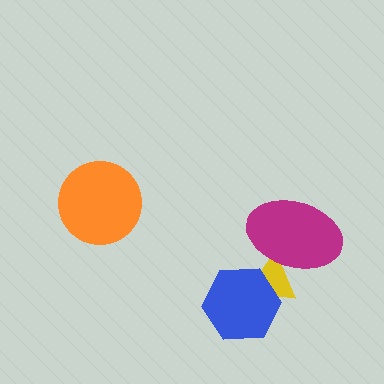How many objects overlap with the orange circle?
0 objects overlap with the orange circle.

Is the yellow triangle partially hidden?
Yes, it is partially covered by another shape.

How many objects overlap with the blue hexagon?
1 object overlaps with the blue hexagon.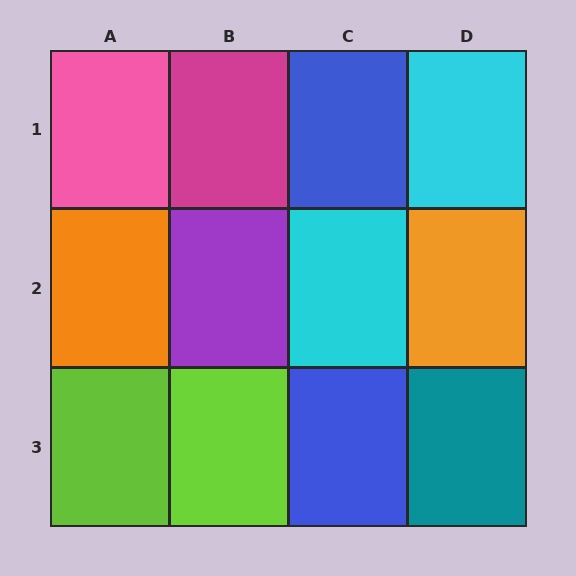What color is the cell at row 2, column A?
Orange.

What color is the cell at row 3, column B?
Lime.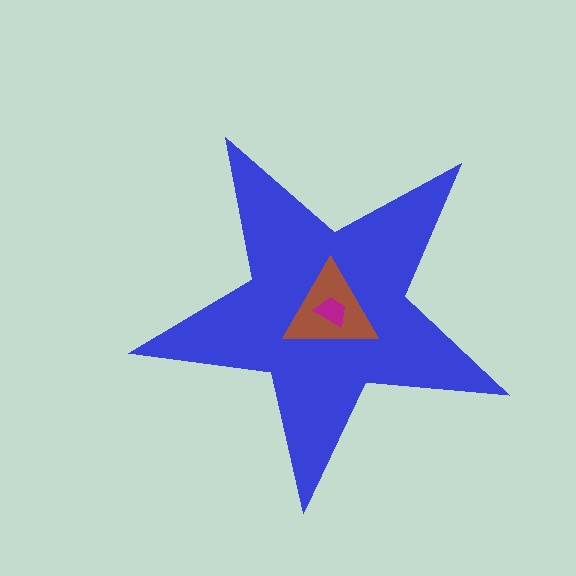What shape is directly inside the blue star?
The brown triangle.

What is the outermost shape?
The blue star.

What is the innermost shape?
The magenta trapezoid.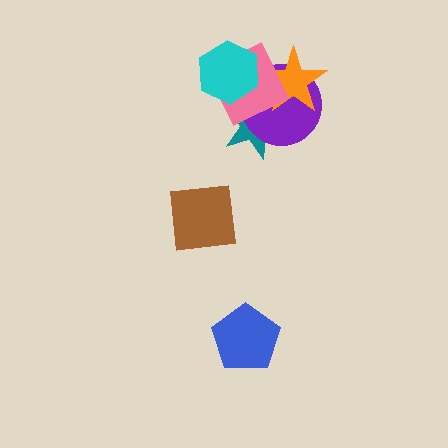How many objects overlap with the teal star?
3 objects overlap with the teal star.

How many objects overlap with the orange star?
3 objects overlap with the orange star.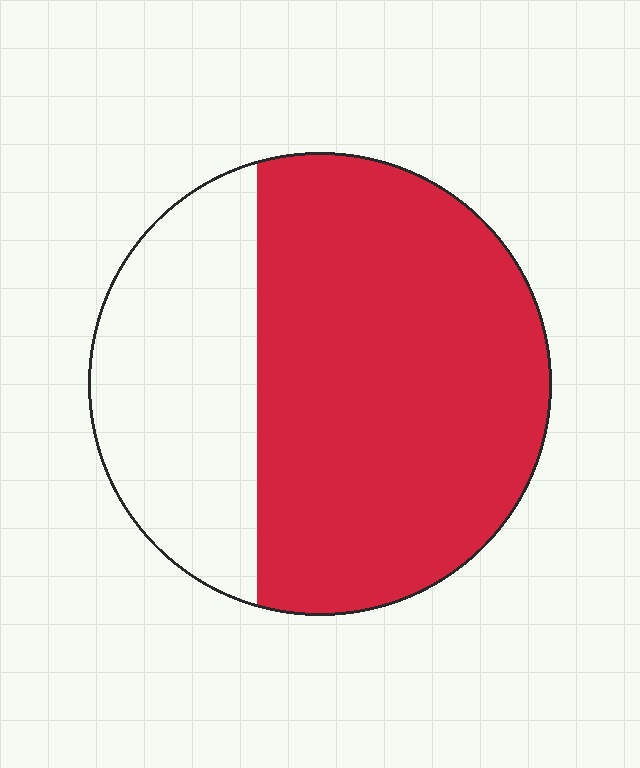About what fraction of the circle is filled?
About two thirds (2/3).